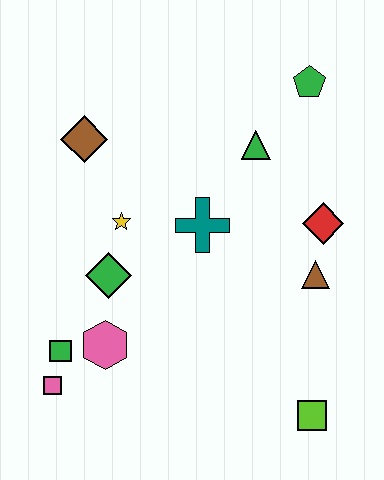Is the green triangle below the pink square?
No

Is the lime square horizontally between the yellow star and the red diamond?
Yes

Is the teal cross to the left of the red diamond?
Yes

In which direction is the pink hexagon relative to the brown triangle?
The pink hexagon is to the left of the brown triangle.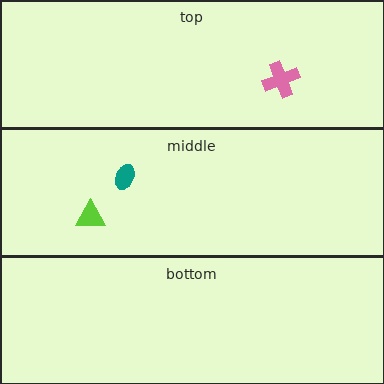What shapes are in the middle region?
The lime triangle, the teal ellipse.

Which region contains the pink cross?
The top region.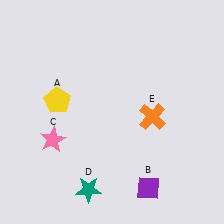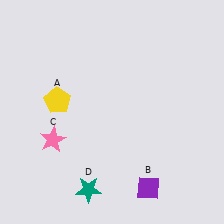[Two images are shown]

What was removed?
The orange cross (E) was removed in Image 2.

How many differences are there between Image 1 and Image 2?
There is 1 difference between the two images.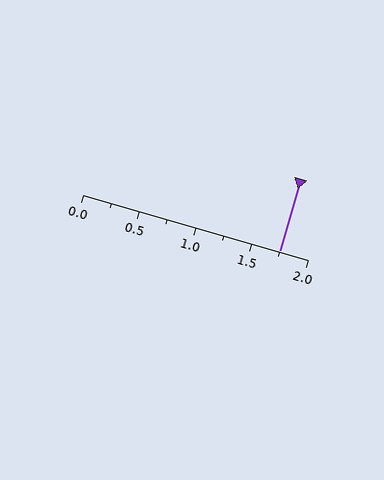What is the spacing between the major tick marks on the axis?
The major ticks are spaced 0.5 apart.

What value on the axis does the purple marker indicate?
The marker indicates approximately 1.75.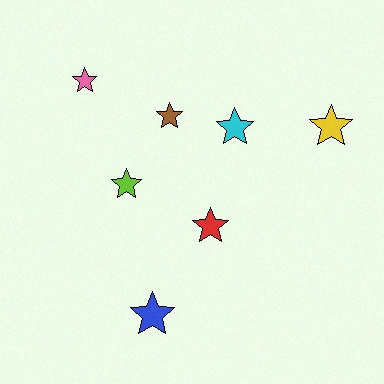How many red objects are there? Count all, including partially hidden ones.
There is 1 red object.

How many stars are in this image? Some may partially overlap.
There are 7 stars.